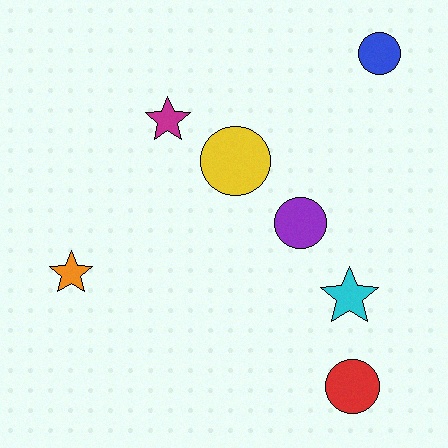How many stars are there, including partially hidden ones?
There are 3 stars.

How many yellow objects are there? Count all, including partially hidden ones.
There is 1 yellow object.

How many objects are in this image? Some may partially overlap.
There are 7 objects.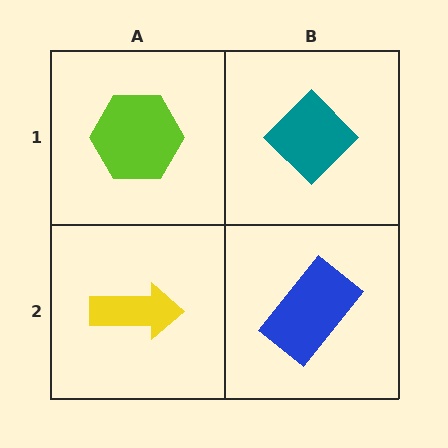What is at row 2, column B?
A blue rectangle.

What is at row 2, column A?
A yellow arrow.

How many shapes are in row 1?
2 shapes.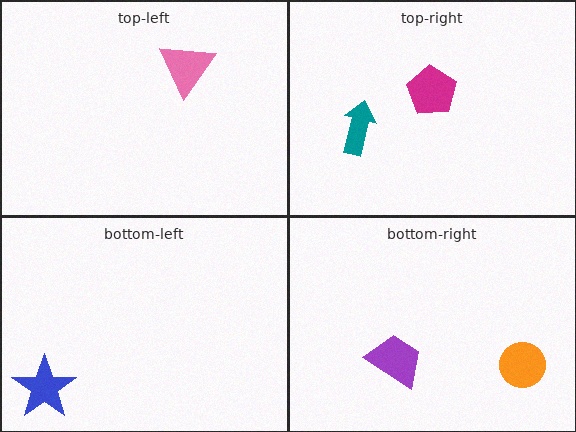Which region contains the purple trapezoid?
The bottom-right region.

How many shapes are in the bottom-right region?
2.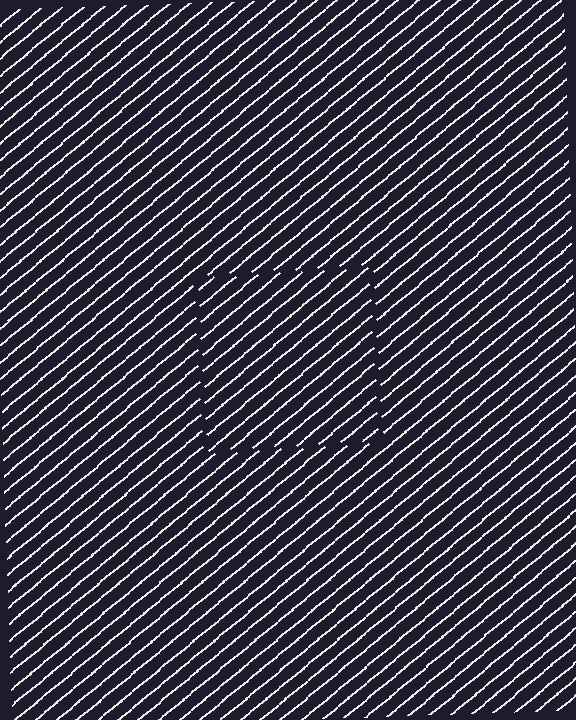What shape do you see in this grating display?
An illusory square. The interior of the shape contains the same grating, shifted by half a period — the contour is defined by the phase discontinuity where line-ends from the inner and outer gratings abut.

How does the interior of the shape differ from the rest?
The interior of the shape contains the same grating, shifted by half a period — the contour is defined by the phase discontinuity where line-ends from the inner and outer gratings abut.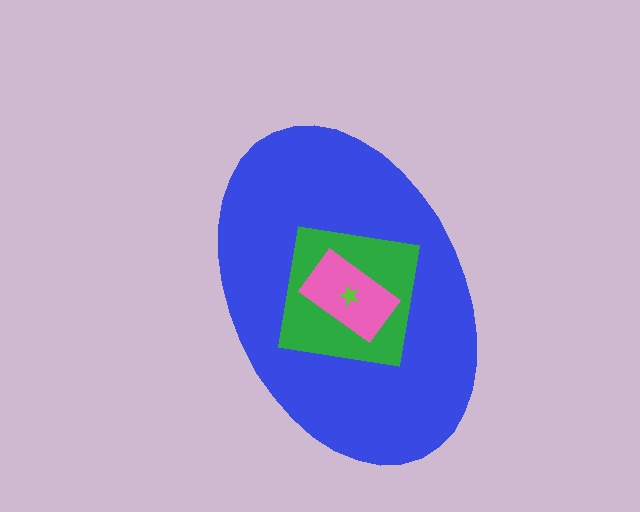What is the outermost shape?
The blue ellipse.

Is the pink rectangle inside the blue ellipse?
Yes.